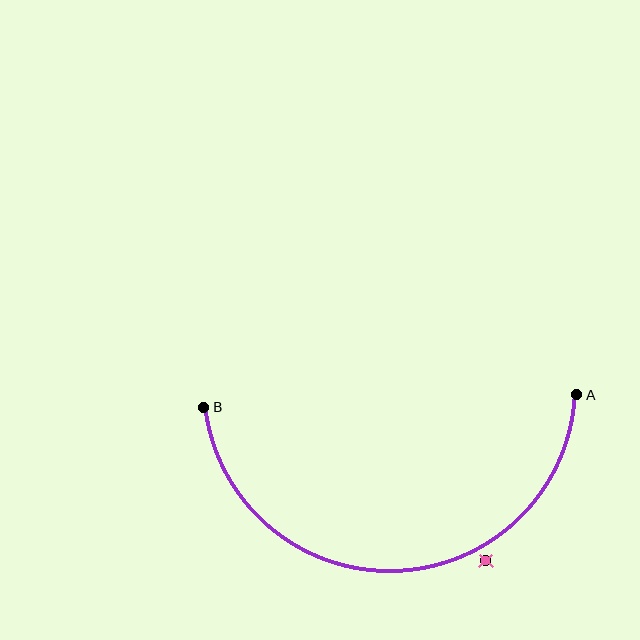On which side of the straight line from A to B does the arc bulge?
The arc bulges below the straight line connecting A and B.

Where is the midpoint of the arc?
The arc midpoint is the point on the curve farthest from the straight line joining A and B. It sits below that line.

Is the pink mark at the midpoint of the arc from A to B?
No — the pink mark does not lie on the arc at all. It sits slightly outside the curve.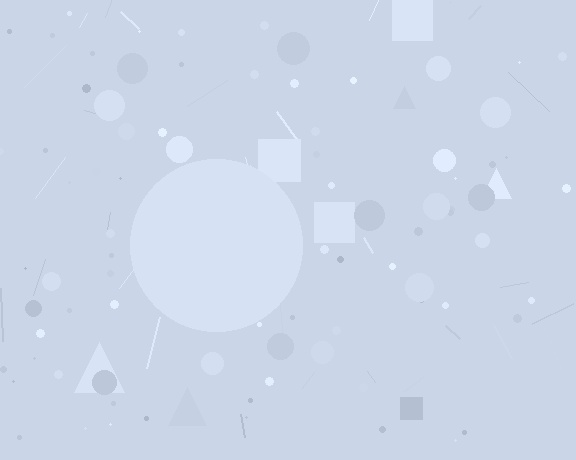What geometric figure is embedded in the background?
A circle is embedded in the background.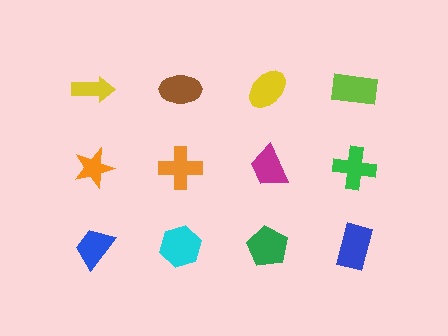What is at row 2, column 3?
A magenta trapezoid.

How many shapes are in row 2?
4 shapes.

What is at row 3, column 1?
A blue trapezoid.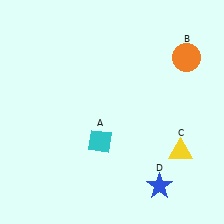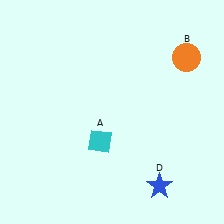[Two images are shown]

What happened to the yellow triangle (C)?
The yellow triangle (C) was removed in Image 2. It was in the bottom-right area of Image 1.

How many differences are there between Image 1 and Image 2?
There is 1 difference between the two images.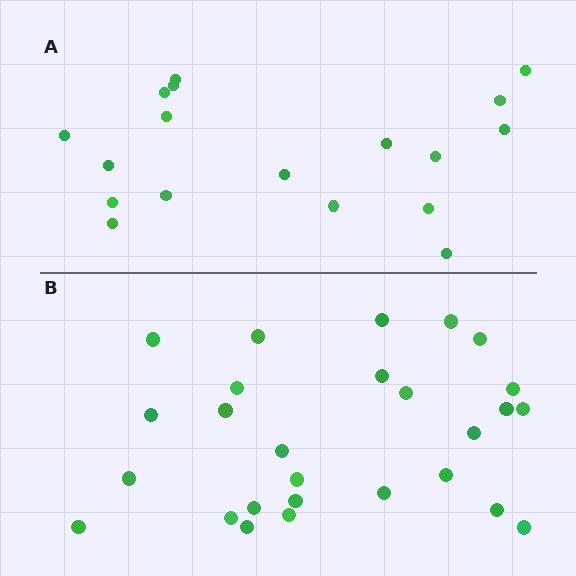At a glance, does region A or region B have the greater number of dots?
Region B (the bottom region) has more dots.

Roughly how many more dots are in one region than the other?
Region B has roughly 8 or so more dots than region A.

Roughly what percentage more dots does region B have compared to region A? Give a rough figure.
About 50% more.